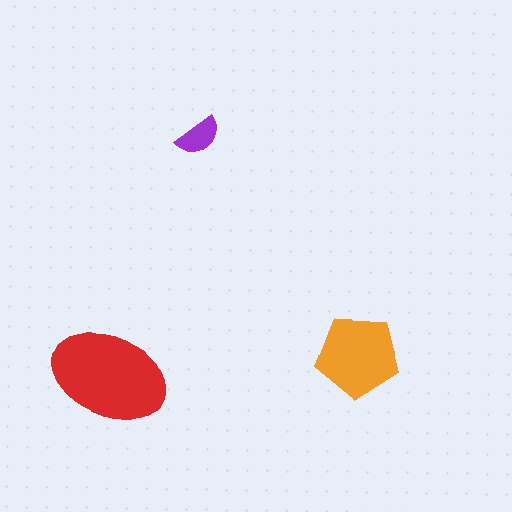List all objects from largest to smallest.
The red ellipse, the orange pentagon, the purple semicircle.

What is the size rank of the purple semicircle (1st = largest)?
3rd.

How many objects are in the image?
There are 3 objects in the image.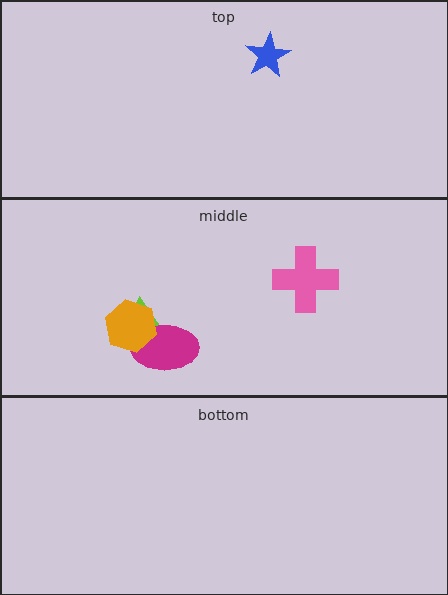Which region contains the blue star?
The top region.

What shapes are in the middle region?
The lime triangle, the magenta ellipse, the orange hexagon, the pink cross.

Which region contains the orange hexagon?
The middle region.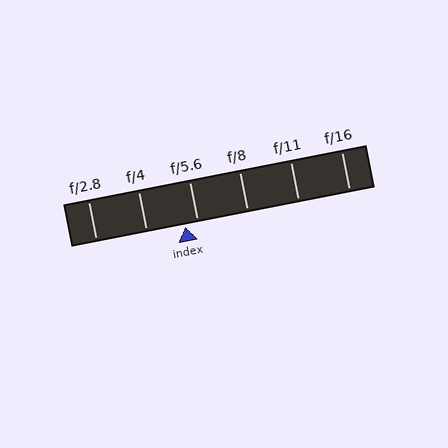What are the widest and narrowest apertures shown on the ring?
The widest aperture shown is f/2.8 and the narrowest is f/16.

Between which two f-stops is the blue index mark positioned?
The index mark is between f/4 and f/5.6.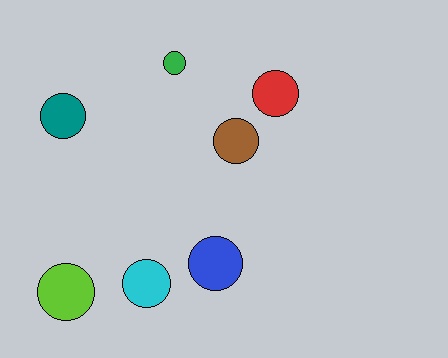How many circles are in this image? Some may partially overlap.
There are 7 circles.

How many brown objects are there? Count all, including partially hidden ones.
There is 1 brown object.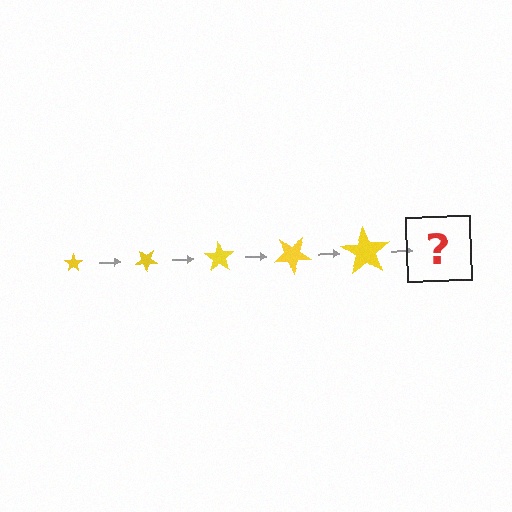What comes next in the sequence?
The next element should be a star, larger than the previous one and rotated 175 degrees from the start.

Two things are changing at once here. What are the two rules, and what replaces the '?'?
The two rules are that the star grows larger each step and it rotates 35 degrees each step. The '?' should be a star, larger than the previous one and rotated 175 degrees from the start.